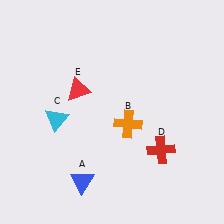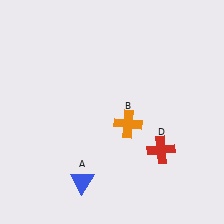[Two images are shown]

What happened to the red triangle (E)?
The red triangle (E) was removed in Image 2. It was in the top-left area of Image 1.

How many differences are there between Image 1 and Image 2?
There are 2 differences between the two images.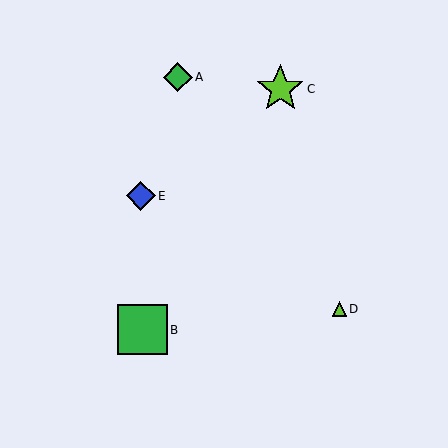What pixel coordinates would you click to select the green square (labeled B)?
Click at (142, 330) to select the green square B.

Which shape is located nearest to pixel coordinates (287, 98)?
The lime star (labeled C) at (280, 89) is nearest to that location.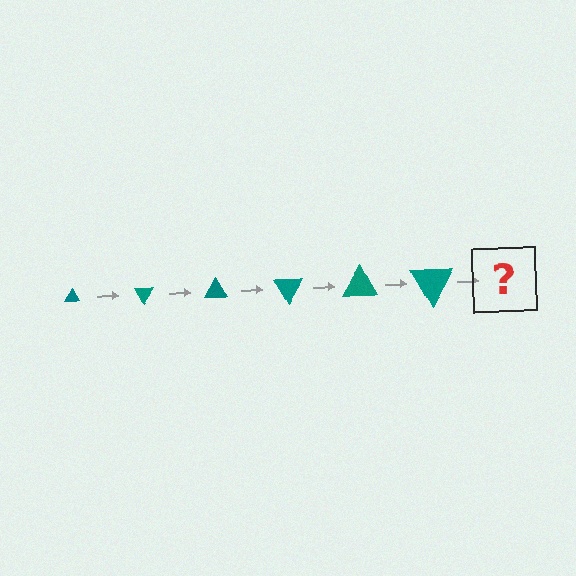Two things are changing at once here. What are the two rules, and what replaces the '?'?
The two rules are that the triangle grows larger each step and it rotates 60 degrees each step. The '?' should be a triangle, larger than the previous one and rotated 360 degrees from the start.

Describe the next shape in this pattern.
It should be a triangle, larger than the previous one and rotated 360 degrees from the start.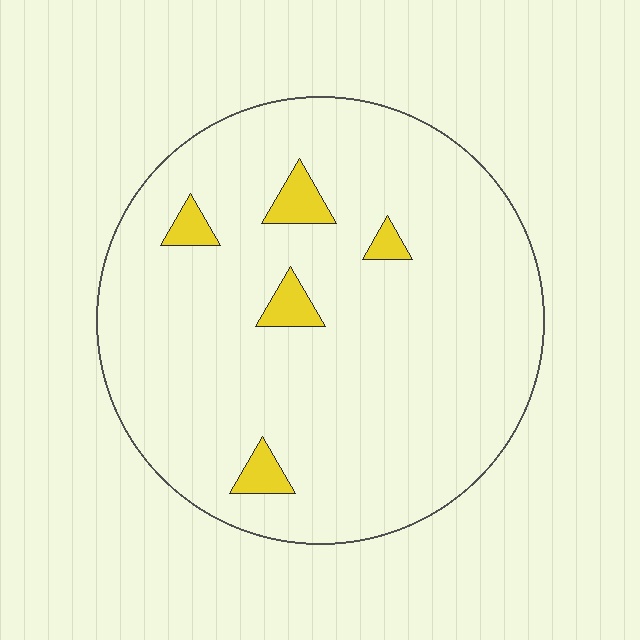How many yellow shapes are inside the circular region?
5.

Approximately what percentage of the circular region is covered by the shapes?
Approximately 5%.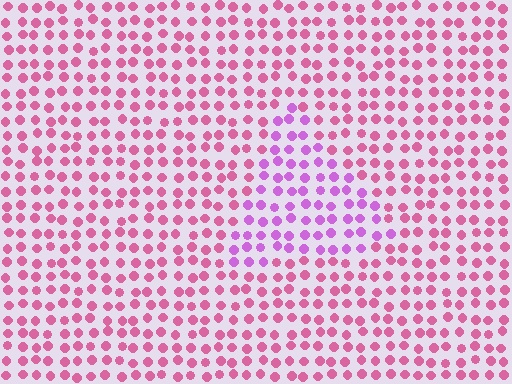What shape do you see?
I see a triangle.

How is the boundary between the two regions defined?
The boundary is defined purely by a slight shift in hue (about 37 degrees). Spacing, size, and orientation are identical on both sides.